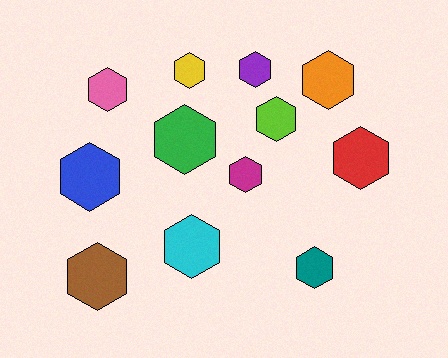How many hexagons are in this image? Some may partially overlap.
There are 12 hexagons.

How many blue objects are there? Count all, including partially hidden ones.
There is 1 blue object.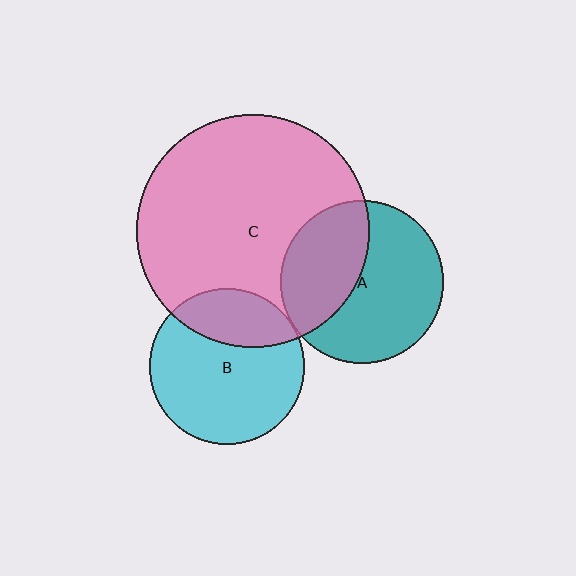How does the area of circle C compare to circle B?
Approximately 2.2 times.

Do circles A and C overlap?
Yes.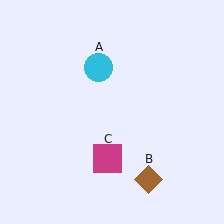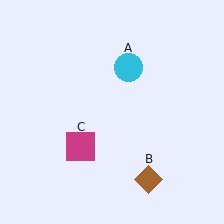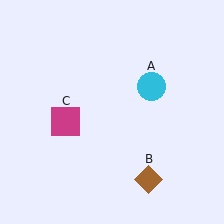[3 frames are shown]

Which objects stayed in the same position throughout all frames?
Brown diamond (object B) remained stationary.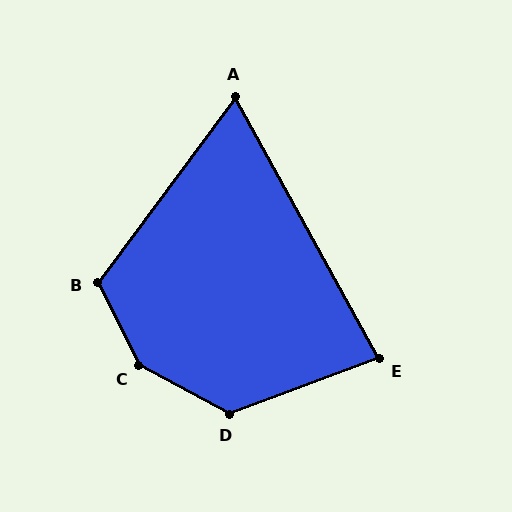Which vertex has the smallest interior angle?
A, at approximately 66 degrees.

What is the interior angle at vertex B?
Approximately 117 degrees (obtuse).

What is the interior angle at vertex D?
Approximately 131 degrees (obtuse).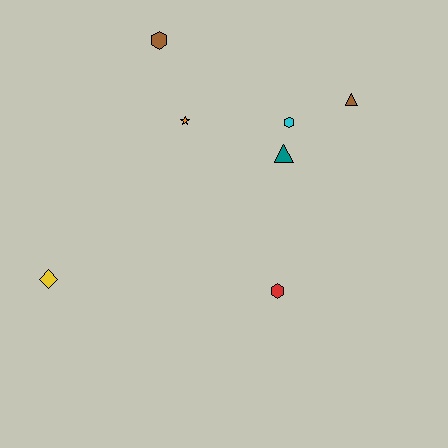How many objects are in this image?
There are 7 objects.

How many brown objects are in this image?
There are 2 brown objects.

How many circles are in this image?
There are no circles.